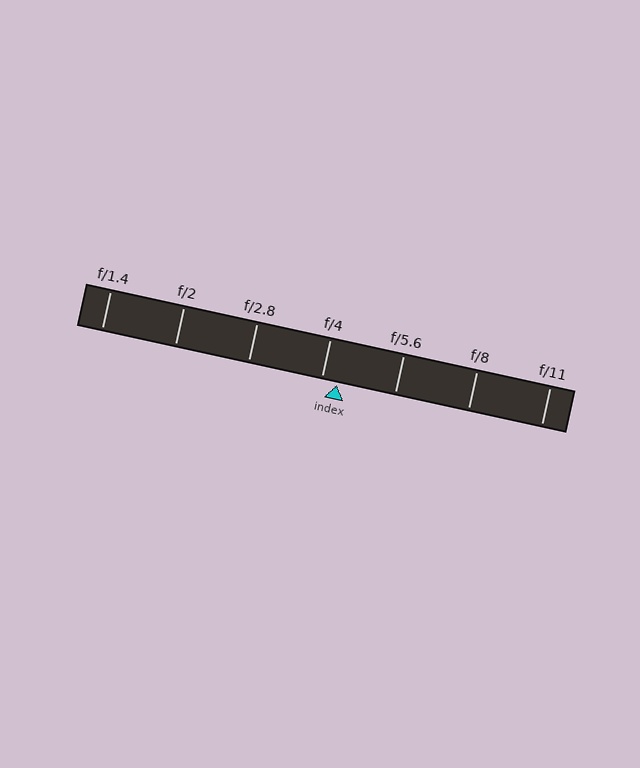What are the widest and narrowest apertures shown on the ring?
The widest aperture shown is f/1.4 and the narrowest is f/11.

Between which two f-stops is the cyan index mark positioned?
The index mark is between f/4 and f/5.6.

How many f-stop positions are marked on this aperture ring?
There are 7 f-stop positions marked.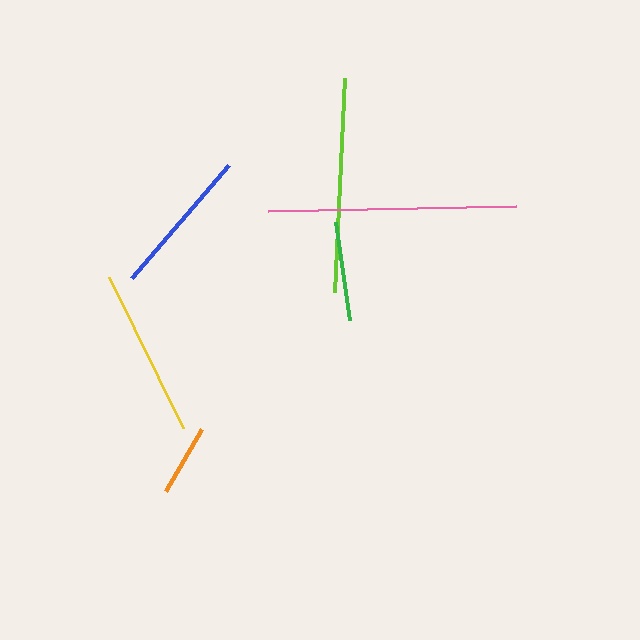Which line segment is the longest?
The pink line is the longest at approximately 249 pixels.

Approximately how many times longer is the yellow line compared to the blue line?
The yellow line is approximately 1.1 times the length of the blue line.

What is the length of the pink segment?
The pink segment is approximately 249 pixels long.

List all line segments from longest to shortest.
From longest to shortest: pink, lime, yellow, blue, green, orange.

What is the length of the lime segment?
The lime segment is approximately 215 pixels long.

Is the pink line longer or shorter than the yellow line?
The pink line is longer than the yellow line.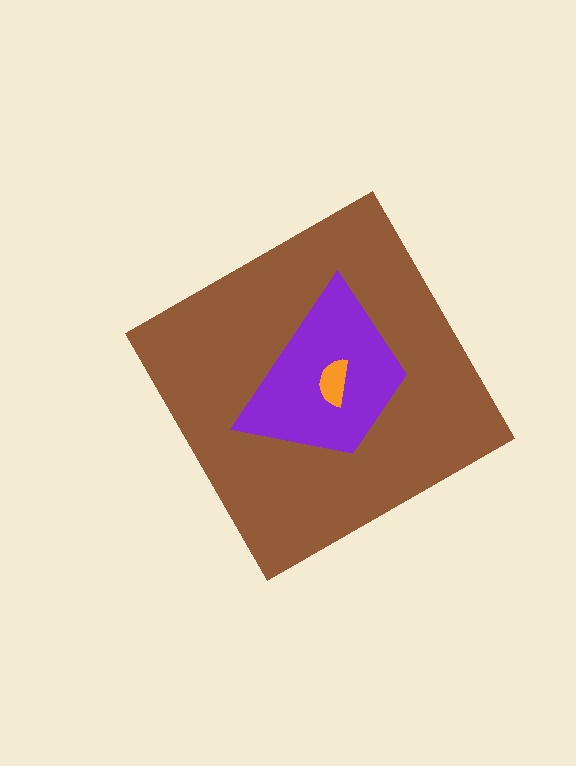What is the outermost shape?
The brown diamond.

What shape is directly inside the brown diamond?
The purple trapezoid.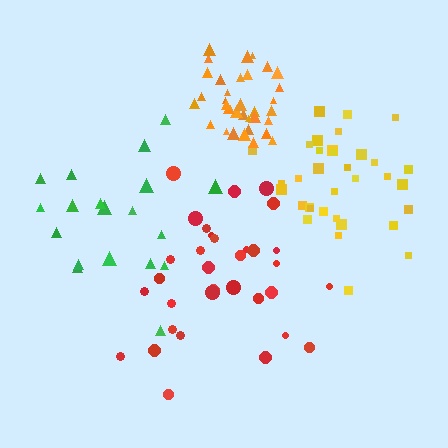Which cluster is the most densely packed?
Orange.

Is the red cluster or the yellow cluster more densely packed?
Yellow.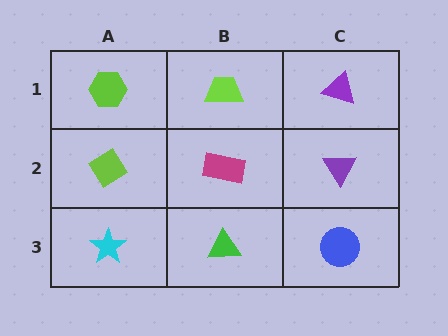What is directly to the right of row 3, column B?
A blue circle.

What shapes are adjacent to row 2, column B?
A lime trapezoid (row 1, column B), a green triangle (row 3, column B), a lime diamond (row 2, column A), a purple triangle (row 2, column C).